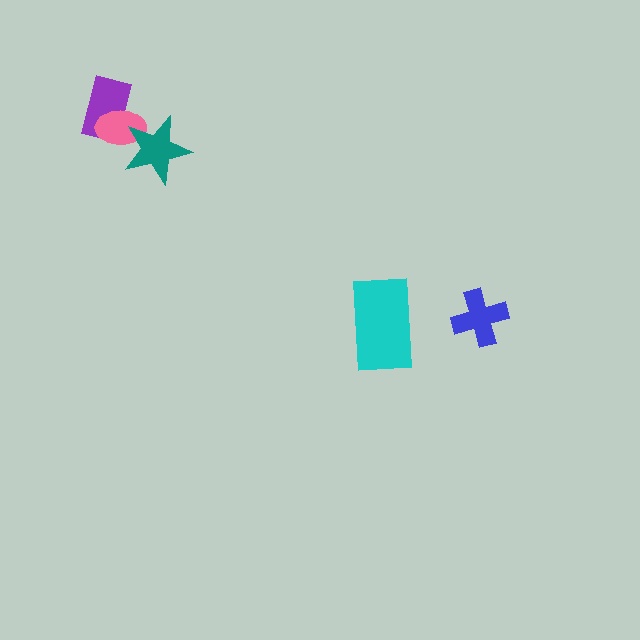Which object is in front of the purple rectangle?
The pink ellipse is in front of the purple rectangle.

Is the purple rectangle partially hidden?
Yes, it is partially covered by another shape.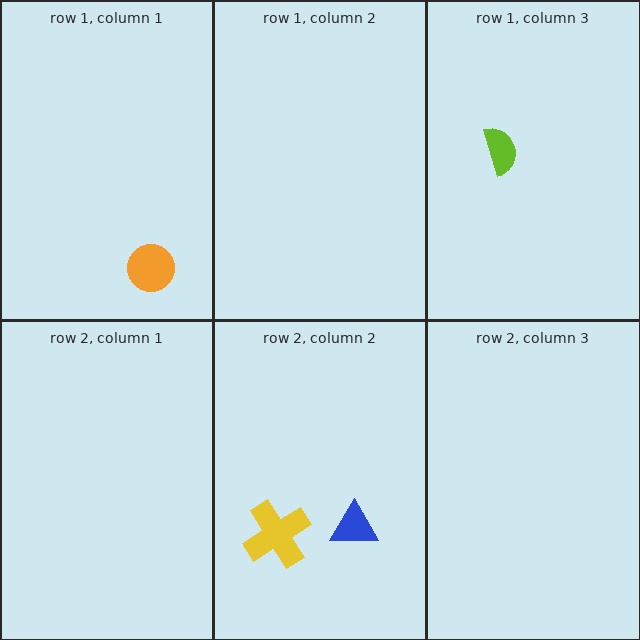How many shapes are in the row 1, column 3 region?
1.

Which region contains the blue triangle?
The row 2, column 2 region.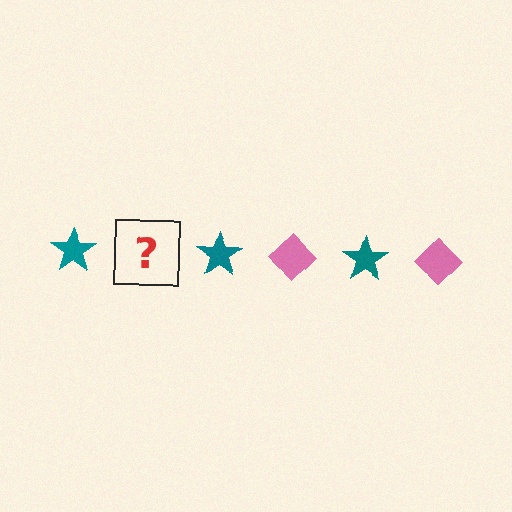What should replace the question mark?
The question mark should be replaced with a pink diamond.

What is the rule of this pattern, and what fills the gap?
The rule is that the pattern alternates between teal star and pink diamond. The gap should be filled with a pink diamond.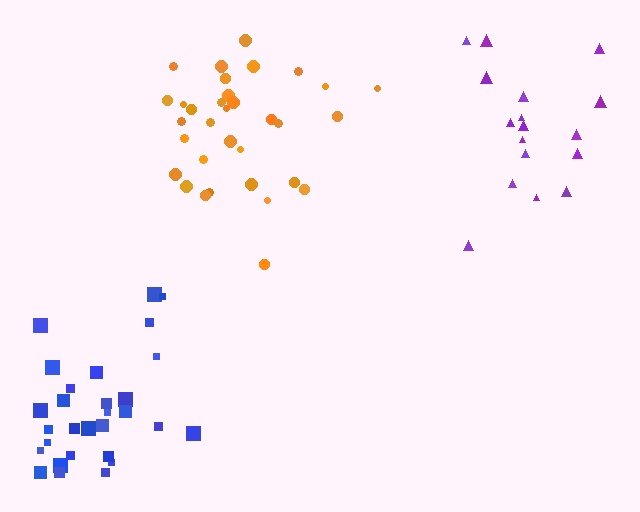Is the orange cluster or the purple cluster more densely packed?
Orange.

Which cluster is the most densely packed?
Blue.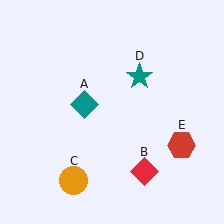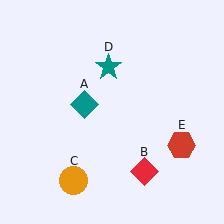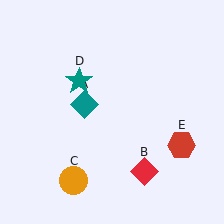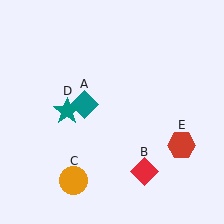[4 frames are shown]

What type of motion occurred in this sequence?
The teal star (object D) rotated counterclockwise around the center of the scene.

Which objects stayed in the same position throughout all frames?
Teal diamond (object A) and red diamond (object B) and orange circle (object C) and red hexagon (object E) remained stationary.